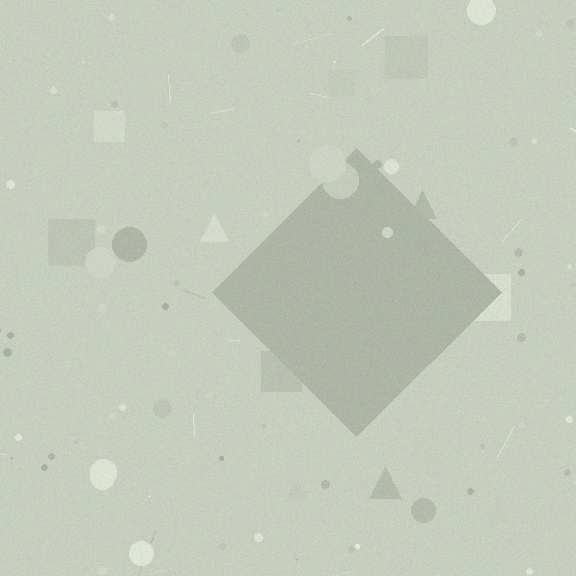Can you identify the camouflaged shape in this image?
The camouflaged shape is a diamond.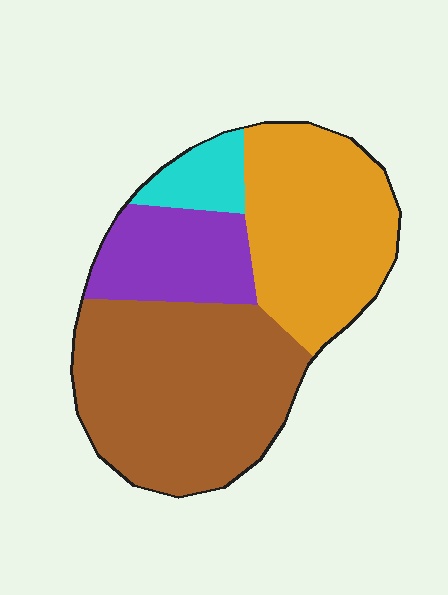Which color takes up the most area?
Brown, at roughly 45%.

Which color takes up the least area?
Cyan, at roughly 5%.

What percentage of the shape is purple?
Purple covers 17% of the shape.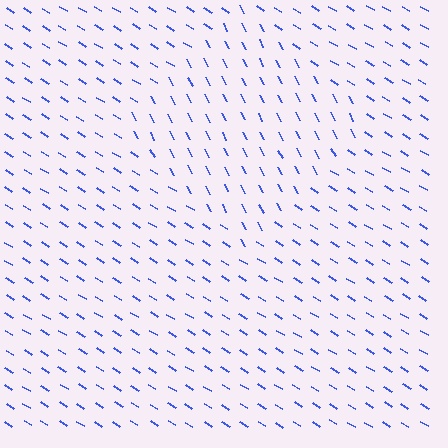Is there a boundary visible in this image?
Yes, there is a texture boundary formed by a change in line orientation.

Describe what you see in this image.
The image is filled with small blue line segments. A diamond region in the image has lines oriented differently from the surrounding lines, creating a visible texture boundary.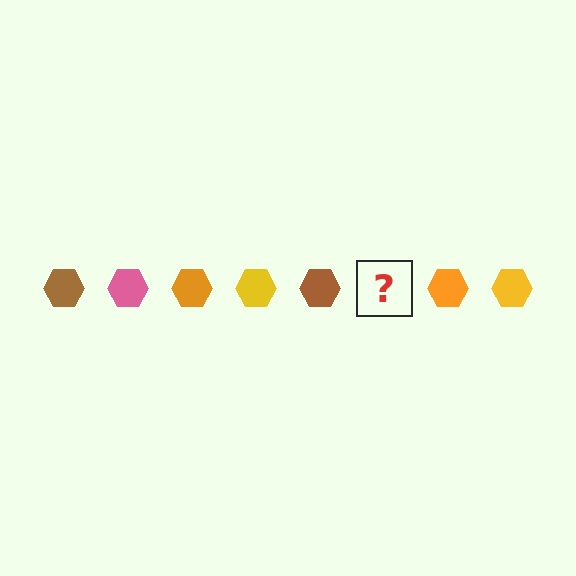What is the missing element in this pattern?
The missing element is a pink hexagon.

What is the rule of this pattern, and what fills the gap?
The rule is that the pattern cycles through brown, pink, orange, yellow hexagons. The gap should be filled with a pink hexagon.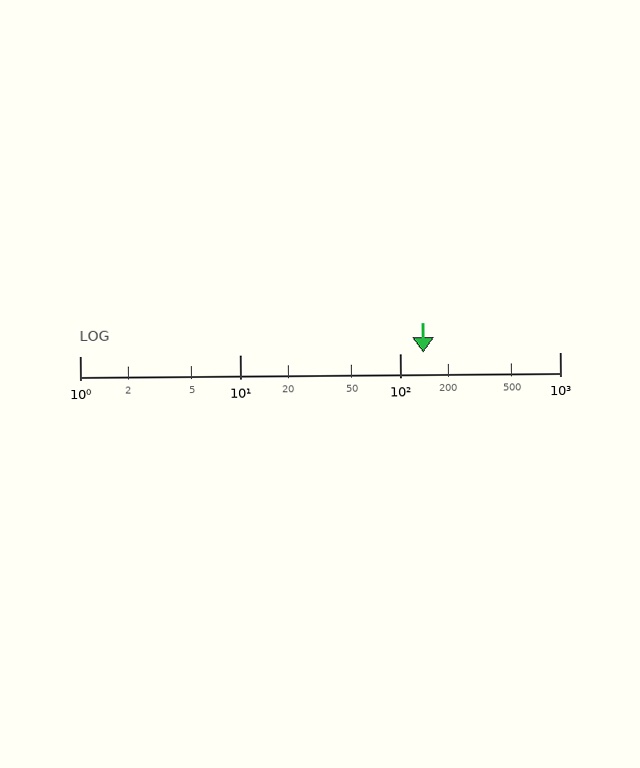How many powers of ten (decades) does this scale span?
The scale spans 3 decades, from 1 to 1000.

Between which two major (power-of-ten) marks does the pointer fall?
The pointer is between 100 and 1000.